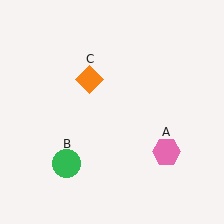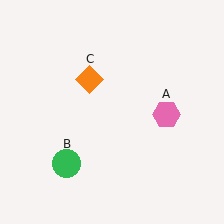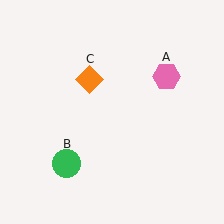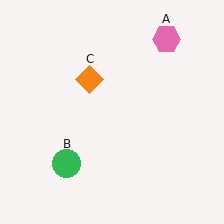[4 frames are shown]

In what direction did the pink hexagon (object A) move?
The pink hexagon (object A) moved up.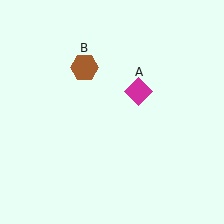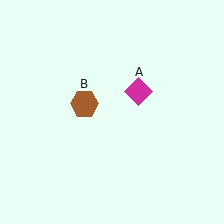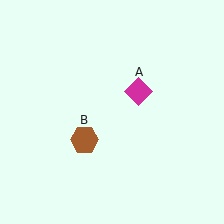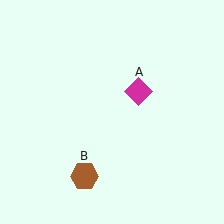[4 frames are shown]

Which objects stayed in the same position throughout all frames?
Magenta diamond (object A) remained stationary.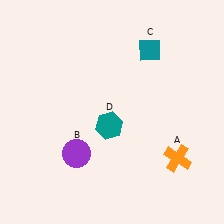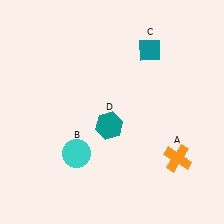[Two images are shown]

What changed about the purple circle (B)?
In Image 1, B is purple. In Image 2, it changed to cyan.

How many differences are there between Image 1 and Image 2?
There is 1 difference between the two images.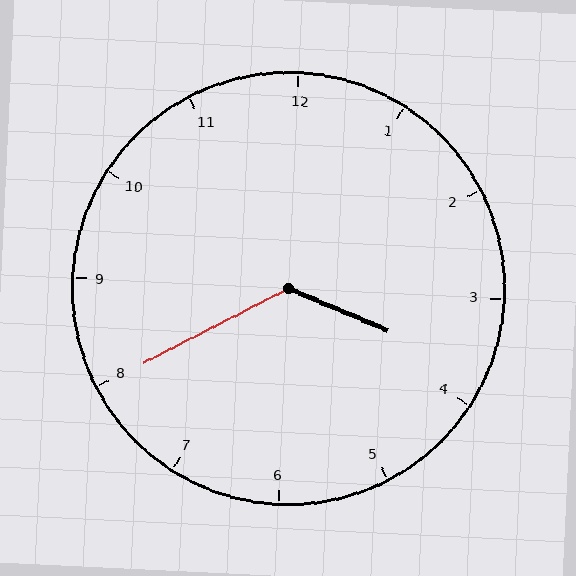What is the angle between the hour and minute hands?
Approximately 130 degrees.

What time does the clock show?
3:40.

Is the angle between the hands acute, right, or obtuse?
It is obtuse.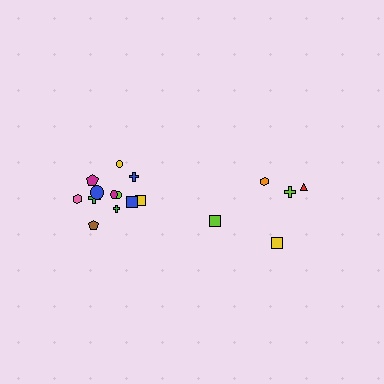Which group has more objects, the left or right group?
The left group.